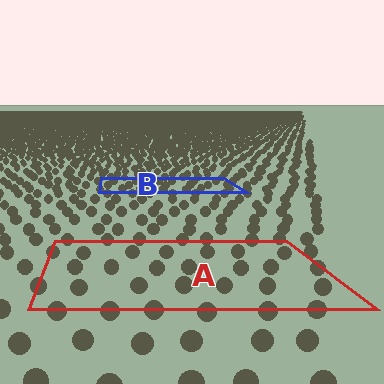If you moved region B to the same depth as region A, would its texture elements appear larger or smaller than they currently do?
They would appear larger. At a closer depth, the same texture elements are projected at a bigger on-screen size.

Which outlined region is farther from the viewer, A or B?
Region B is farther from the viewer — the texture elements inside it appear smaller and more densely packed.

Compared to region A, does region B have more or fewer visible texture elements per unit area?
Region B has more texture elements per unit area — they are packed more densely because it is farther away.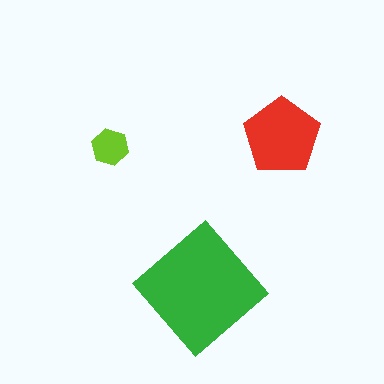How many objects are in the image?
There are 3 objects in the image.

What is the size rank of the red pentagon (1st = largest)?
2nd.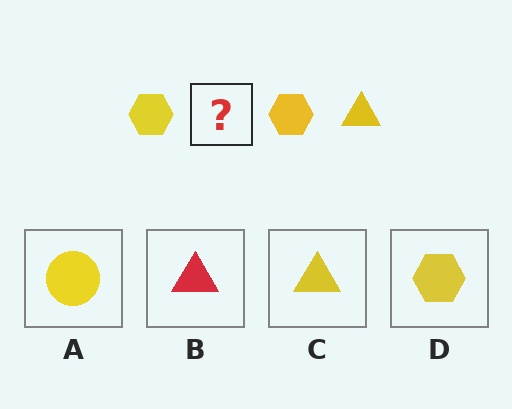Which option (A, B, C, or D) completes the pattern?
C.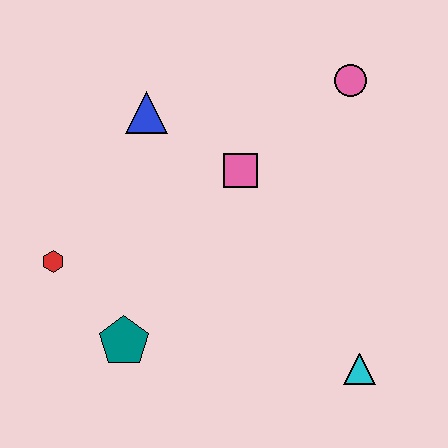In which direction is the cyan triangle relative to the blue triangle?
The cyan triangle is below the blue triangle.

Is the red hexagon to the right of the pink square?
No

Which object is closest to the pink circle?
The pink square is closest to the pink circle.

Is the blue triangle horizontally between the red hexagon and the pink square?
Yes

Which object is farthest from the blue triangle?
The cyan triangle is farthest from the blue triangle.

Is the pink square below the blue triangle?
Yes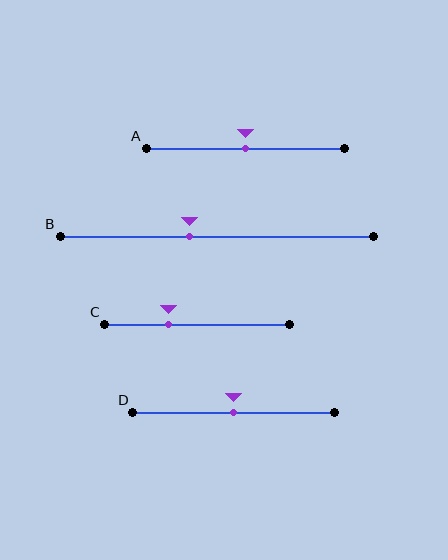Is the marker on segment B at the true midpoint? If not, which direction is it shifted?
No, the marker on segment B is shifted to the left by about 9% of the segment length.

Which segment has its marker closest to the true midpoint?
Segment A has its marker closest to the true midpoint.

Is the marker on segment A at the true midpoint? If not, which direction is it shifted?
Yes, the marker on segment A is at the true midpoint.